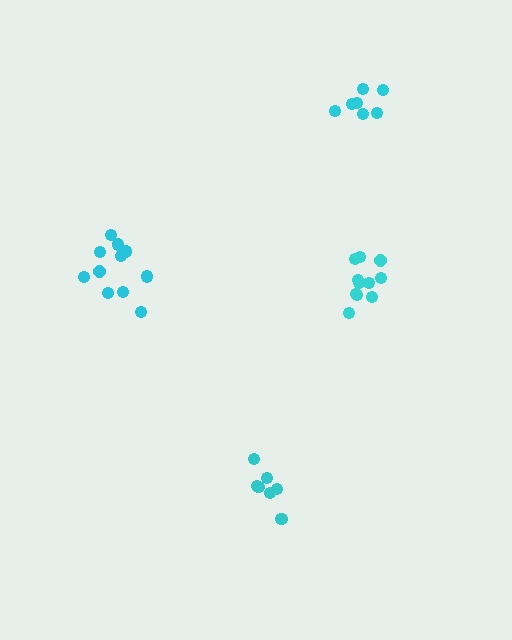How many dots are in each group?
Group 1: 7 dots, Group 2: 11 dots, Group 3: 11 dots, Group 4: 7 dots (36 total).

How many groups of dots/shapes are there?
There are 4 groups.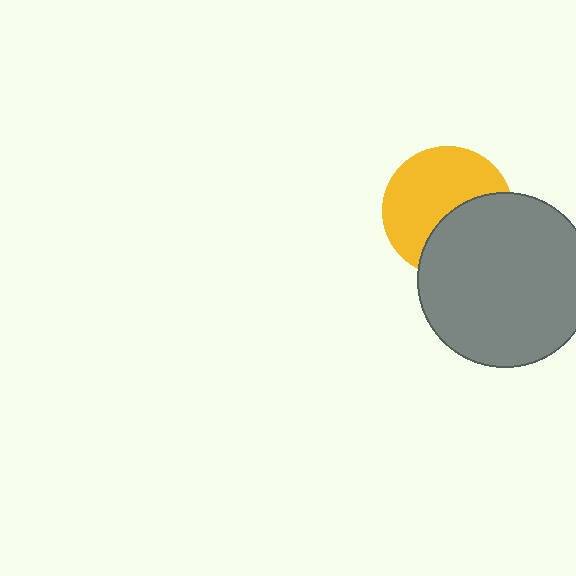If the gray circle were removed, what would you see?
You would see the complete yellow circle.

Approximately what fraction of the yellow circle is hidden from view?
Roughly 40% of the yellow circle is hidden behind the gray circle.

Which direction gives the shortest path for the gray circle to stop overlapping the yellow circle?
Moving toward the lower-right gives the shortest separation.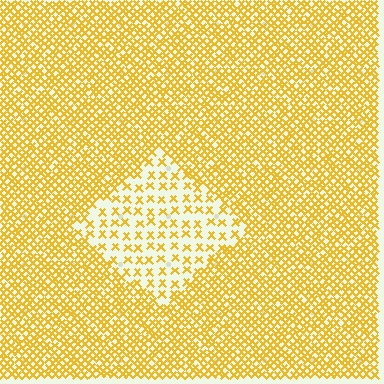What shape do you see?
I see a diamond.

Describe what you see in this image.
The image contains small yellow elements arranged at two different densities. A diamond-shaped region is visible where the elements are less densely packed than the surrounding area.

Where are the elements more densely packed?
The elements are more densely packed outside the diamond boundary.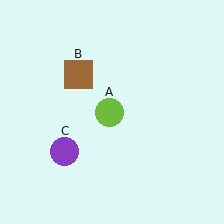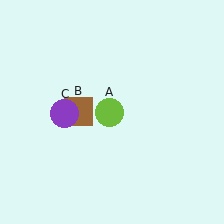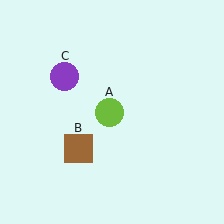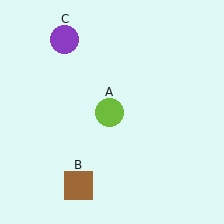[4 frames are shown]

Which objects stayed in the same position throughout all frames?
Lime circle (object A) remained stationary.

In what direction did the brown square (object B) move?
The brown square (object B) moved down.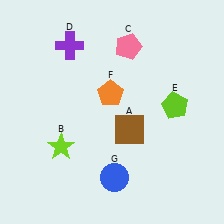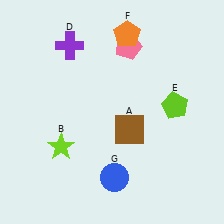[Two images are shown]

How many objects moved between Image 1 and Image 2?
1 object moved between the two images.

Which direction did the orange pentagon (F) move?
The orange pentagon (F) moved up.